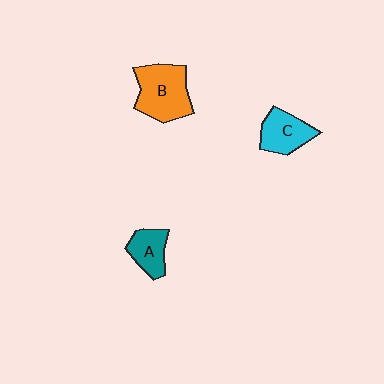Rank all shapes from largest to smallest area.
From largest to smallest: B (orange), C (cyan), A (teal).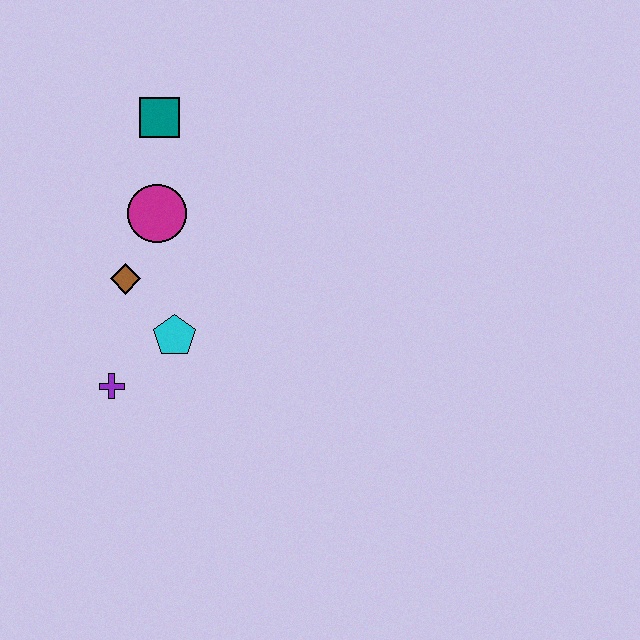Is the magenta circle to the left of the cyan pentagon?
Yes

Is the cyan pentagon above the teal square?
No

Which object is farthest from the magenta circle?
The purple cross is farthest from the magenta circle.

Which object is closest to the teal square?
The magenta circle is closest to the teal square.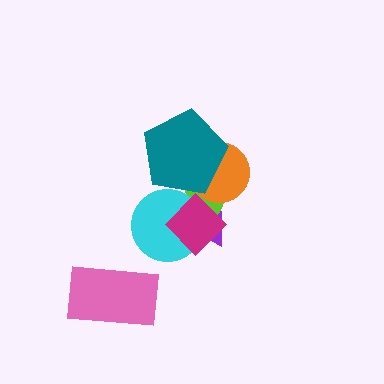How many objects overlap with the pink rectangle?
0 objects overlap with the pink rectangle.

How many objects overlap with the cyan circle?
3 objects overlap with the cyan circle.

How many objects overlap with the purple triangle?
5 objects overlap with the purple triangle.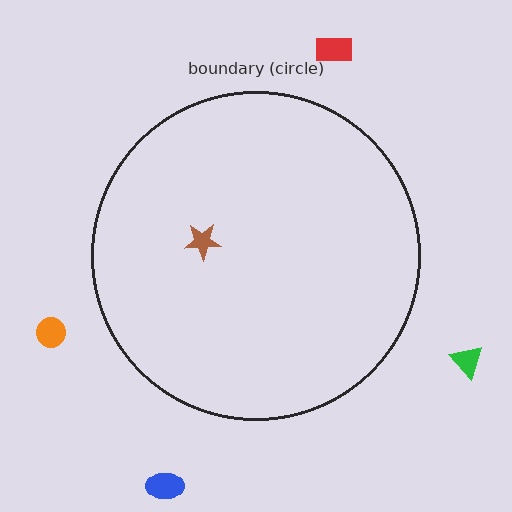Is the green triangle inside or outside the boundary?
Outside.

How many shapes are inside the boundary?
1 inside, 4 outside.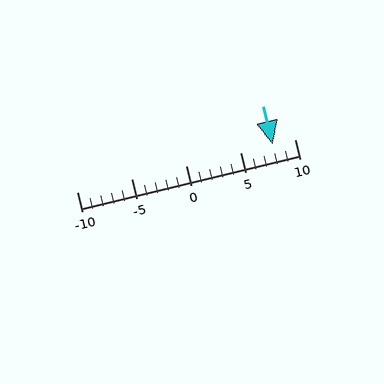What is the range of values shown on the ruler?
The ruler shows values from -10 to 10.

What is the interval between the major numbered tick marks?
The major tick marks are spaced 5 units apart.